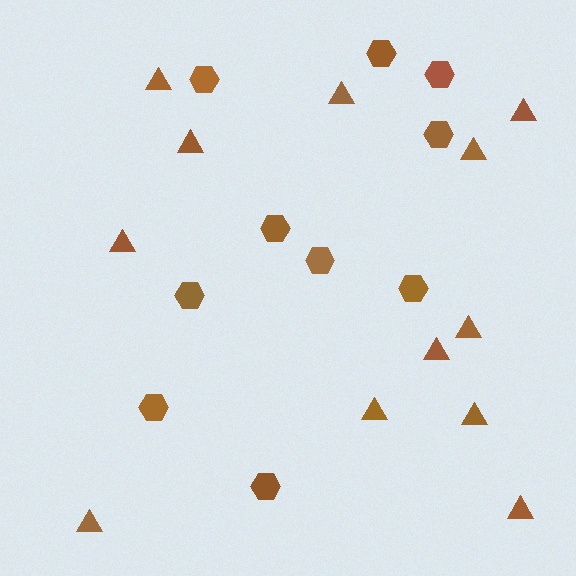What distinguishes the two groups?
There are 2 groups: one group of triangles (12) and one group of hexagons (10).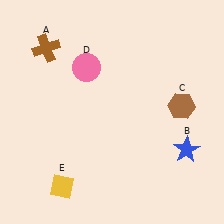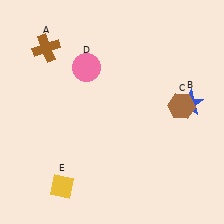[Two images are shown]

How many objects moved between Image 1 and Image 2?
1 object moved between the two images.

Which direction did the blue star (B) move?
The blue star (B) moved up.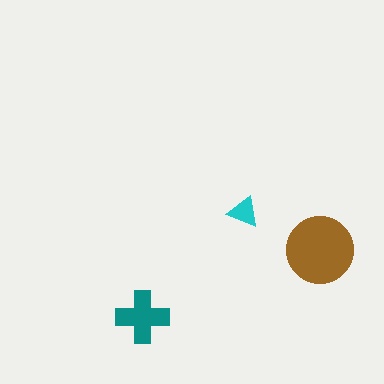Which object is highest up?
The cyan triangle is topmost.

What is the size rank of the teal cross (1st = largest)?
2nd.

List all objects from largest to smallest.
The brown circle, the teal cross, the cyan triangle.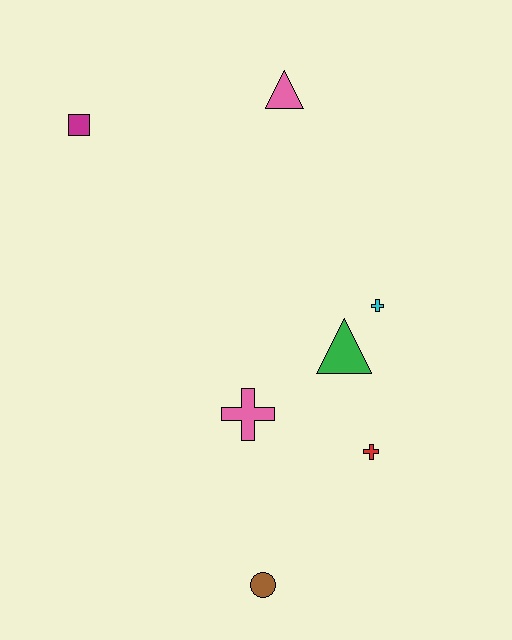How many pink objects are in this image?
There are 2 pink objects.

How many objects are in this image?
There are 7 objects.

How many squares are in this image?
There is 1 square.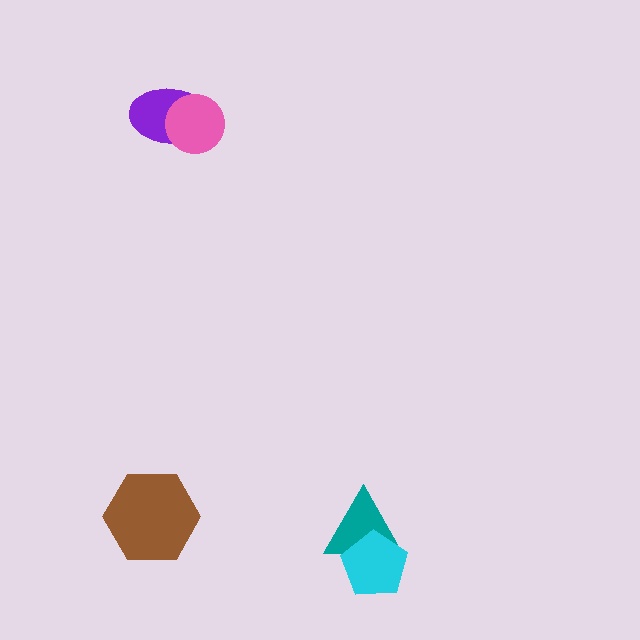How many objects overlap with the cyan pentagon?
1 object overlaps with the cyan pentagon.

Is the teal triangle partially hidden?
Yes, it is partially covered by another shape.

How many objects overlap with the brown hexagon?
0 objects overlap with the brown hexagon.